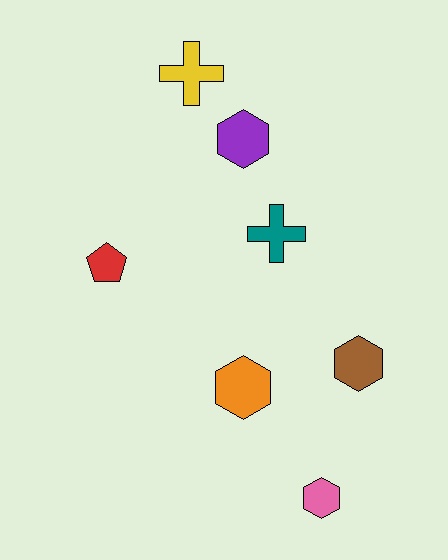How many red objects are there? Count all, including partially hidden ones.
There is 1 red object.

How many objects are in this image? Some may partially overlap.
There are 7 objects.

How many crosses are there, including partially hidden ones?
There are 2 crosses.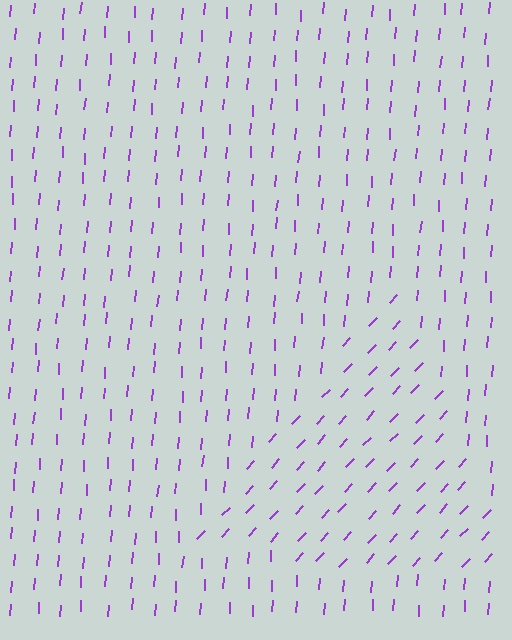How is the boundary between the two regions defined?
The boundary is defined purely by a change in line orientation (approximately 38 degrees difference). All lines are the same color and thickness.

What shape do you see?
I see a triangle.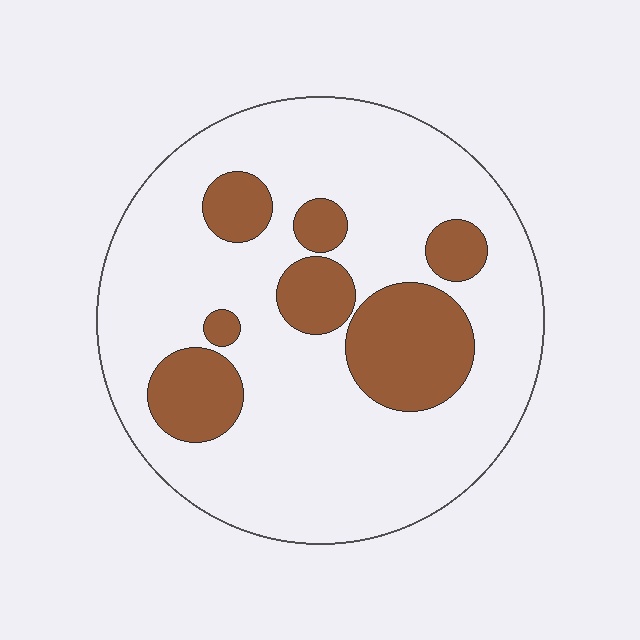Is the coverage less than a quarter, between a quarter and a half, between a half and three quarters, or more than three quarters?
Less than a quarter.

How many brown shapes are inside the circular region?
7.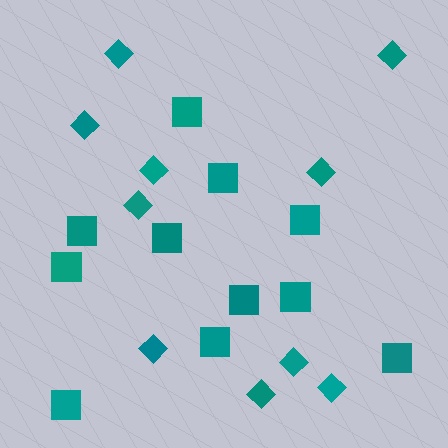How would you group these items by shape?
There are 2 groups: one group of squares (11) and one group of diamonds (10).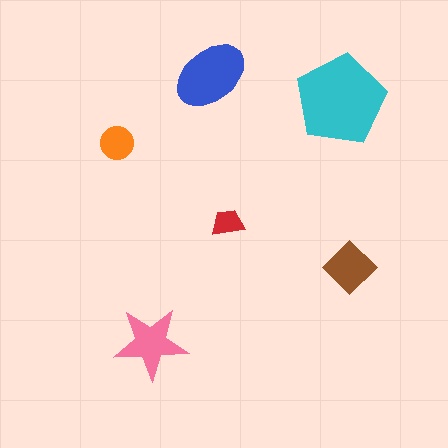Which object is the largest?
The cyan pentagon.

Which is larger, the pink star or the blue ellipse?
The blue ellipse.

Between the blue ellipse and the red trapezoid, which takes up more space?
The blue ellipse.